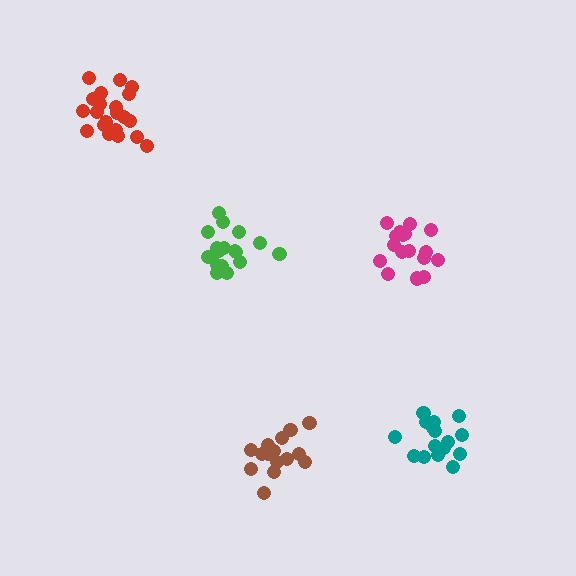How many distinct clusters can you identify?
There are 5 distinct clusters.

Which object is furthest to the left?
The red cluster is leftmost.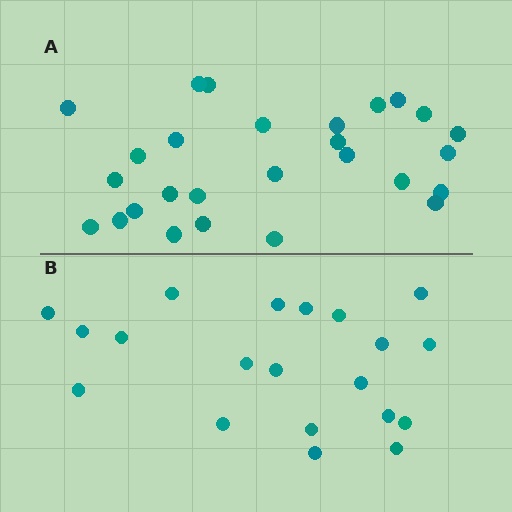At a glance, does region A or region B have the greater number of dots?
Region A (the top region) has more dots.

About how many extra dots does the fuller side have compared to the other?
Region A has roughly 8 or so more dots than region B.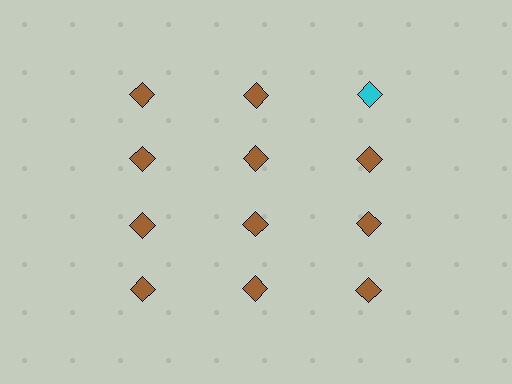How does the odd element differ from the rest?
It has a different color: cyan instead of brown.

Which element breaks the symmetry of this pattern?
The cyan diamond in the top row, center column breaks the symmetry. All other shapes are brown diamonds.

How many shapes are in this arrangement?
There are 12 shapes arranged in a grid pattern.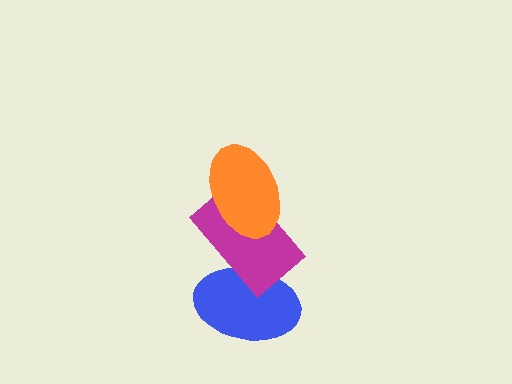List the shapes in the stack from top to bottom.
From top to bottom: the orange ellipse, the magenta rectangle, the blue ellipse.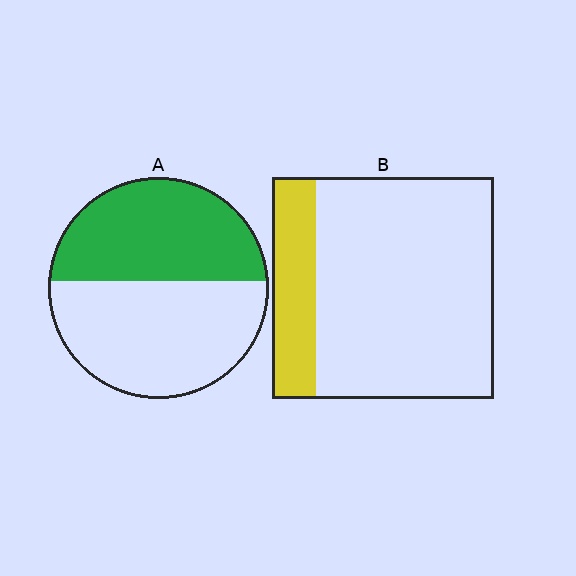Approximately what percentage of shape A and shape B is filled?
A is approximately 45% and B is approximately 20%.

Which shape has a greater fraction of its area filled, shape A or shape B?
Shape A.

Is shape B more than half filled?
No.